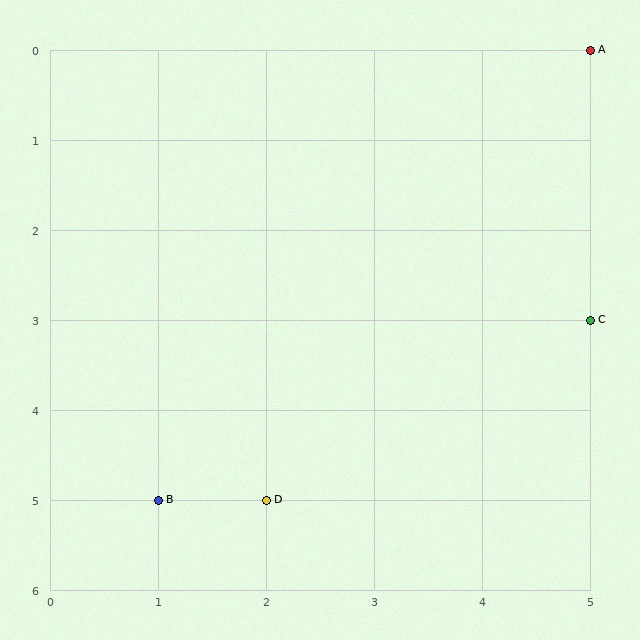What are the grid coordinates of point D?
Point D is at grid coordinates (2, 5).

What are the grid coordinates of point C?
Point C is at grid coordinates (5, 3).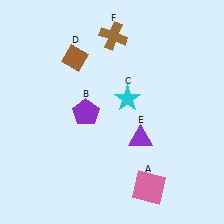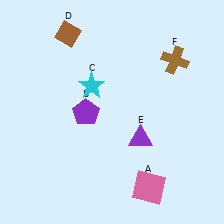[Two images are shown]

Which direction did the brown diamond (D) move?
The brown diamond (D) moved up.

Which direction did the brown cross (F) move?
The brown cross (F) moved right.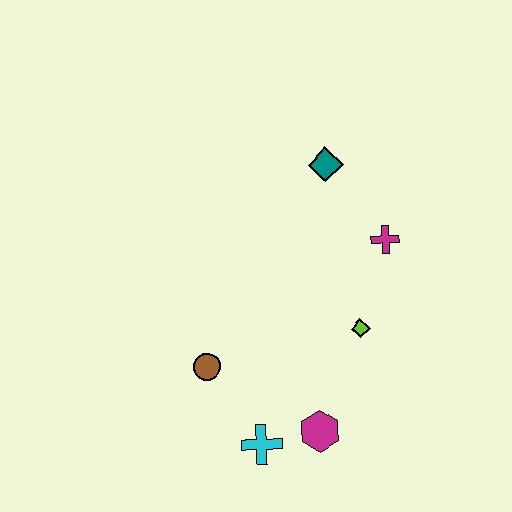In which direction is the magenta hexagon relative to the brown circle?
The magenta hexagon is to the right of the brown circle.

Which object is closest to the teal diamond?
The magenta cross is closest to the teal diamond.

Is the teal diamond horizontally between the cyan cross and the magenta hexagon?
No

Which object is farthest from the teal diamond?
The cyan cross is farthest from the teal diamond.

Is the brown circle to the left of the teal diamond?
Yes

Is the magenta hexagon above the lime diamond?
No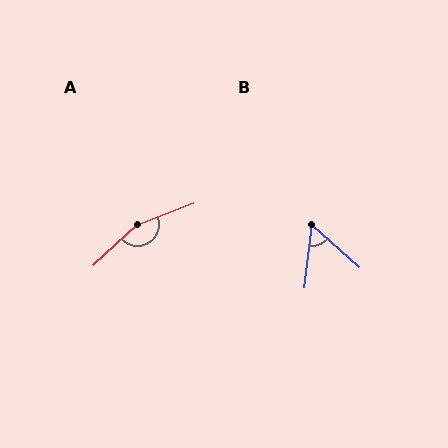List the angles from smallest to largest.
B (55°), A (158°).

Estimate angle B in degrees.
Approximately 55 degrees.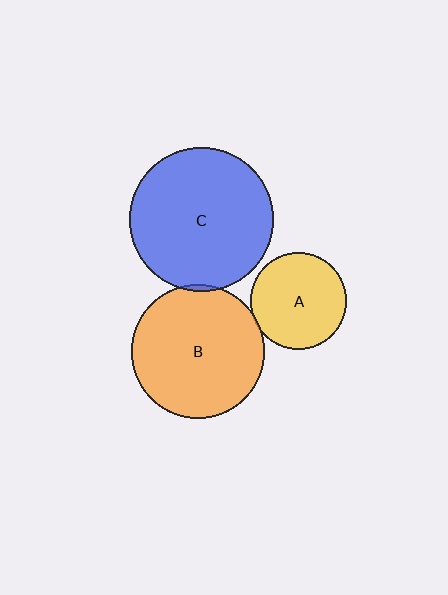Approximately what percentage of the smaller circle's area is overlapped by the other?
Approximately 5%.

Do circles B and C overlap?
Yes.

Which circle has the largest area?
Circle C (blue).